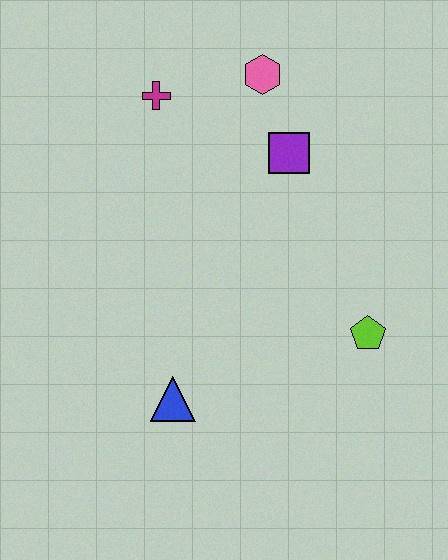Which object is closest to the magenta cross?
The pink hexagon is closest to the magenta cross.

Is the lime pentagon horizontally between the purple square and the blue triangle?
No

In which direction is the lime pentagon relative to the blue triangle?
The lime pentagon is to the right of the blue triangle.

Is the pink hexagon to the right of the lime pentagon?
No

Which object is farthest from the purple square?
The blue triangle is farthest from the purple square.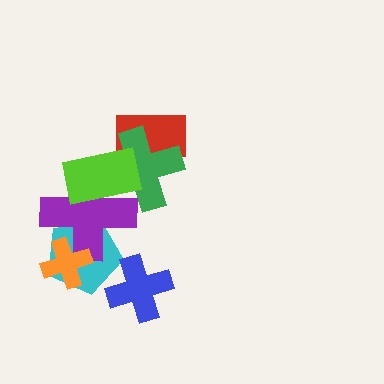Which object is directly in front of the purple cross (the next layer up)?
The orange cross is directly in front of the purple cross.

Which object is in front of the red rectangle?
The green cross is in front of the red rectangle.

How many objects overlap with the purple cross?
4 objects overlap with the purple cross.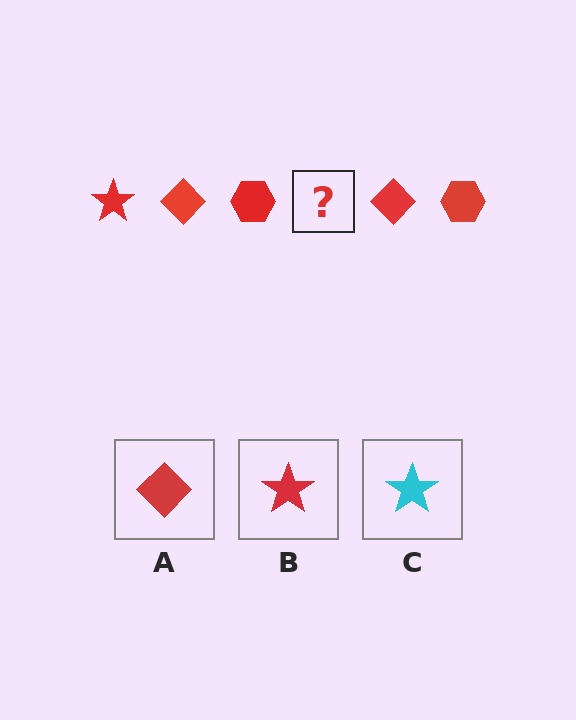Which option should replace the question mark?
Option B.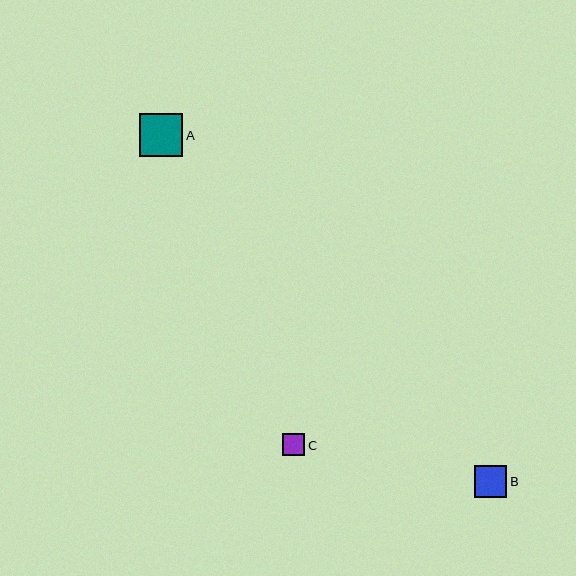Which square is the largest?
Square A is the largest with a size of approximately 43 pixels.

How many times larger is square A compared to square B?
Square A is approximately 1.3 times the size of square B.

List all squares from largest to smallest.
From largest to smallest: A, B, C.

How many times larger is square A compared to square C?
Square A is approximately 2.0 times the size of square C.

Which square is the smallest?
Square C is the smallest with a size of approximately 22 pixels.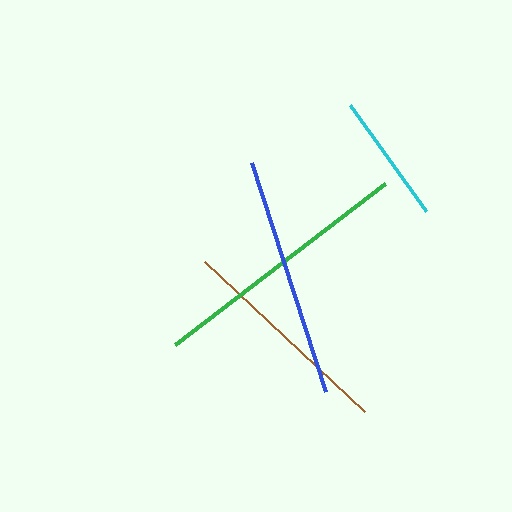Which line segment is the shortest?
The cyan line is the shortest at approximately 131 pixels.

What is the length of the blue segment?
The blue segment is approximately 240 pixels long.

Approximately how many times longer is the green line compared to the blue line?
The green line is approximately 1.1 times the length of the blue line.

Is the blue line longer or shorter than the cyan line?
The blue line is longer than the cyan line.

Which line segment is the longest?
The green line is the longest at approximately 265 pixels.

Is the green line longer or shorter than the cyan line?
The green line is longer than the cyan line.